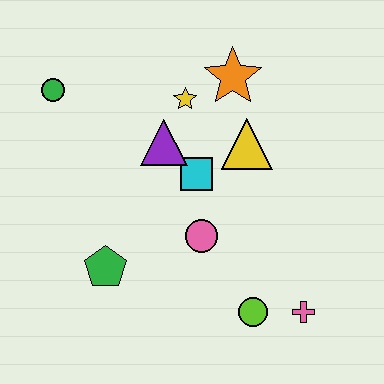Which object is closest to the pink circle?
The cyan square is closest to the pink circle.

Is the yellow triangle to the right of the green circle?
Yes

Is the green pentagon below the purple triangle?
Yes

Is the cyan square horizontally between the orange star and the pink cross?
No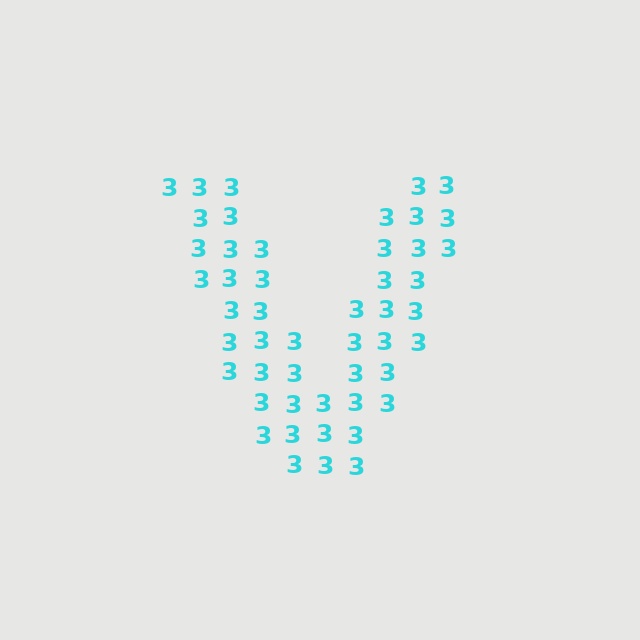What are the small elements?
The small elements are digit 3's.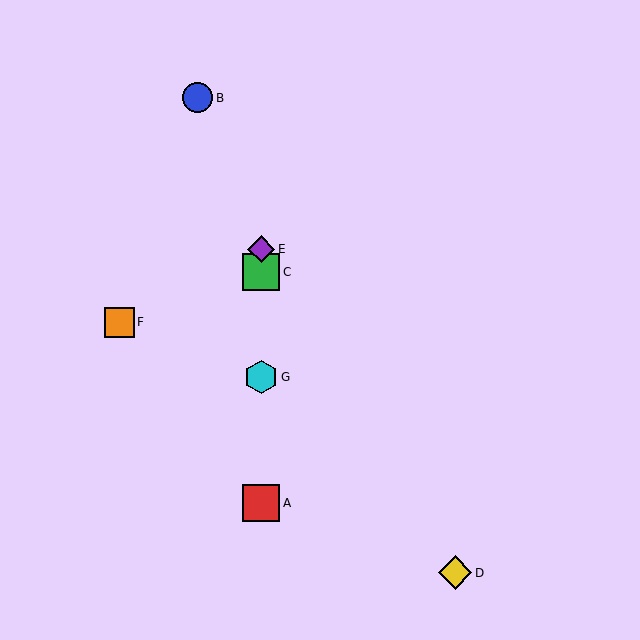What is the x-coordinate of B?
Object B is at x≈198.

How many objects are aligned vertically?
4 objects (A, C, E, G) are aligned vertically.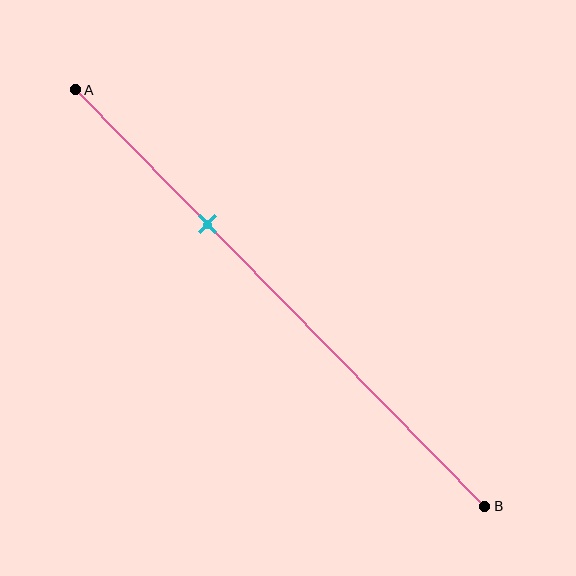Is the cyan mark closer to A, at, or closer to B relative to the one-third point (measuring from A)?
The cyan mark is approximately at the one-third point of segment AB.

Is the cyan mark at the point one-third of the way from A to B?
Yes, the mark is approximately at the one-third point.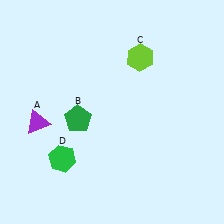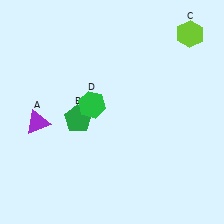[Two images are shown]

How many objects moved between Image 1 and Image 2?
2 objects moved between the two images.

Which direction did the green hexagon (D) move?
The green hexagon (D) moved up.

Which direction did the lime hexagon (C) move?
The lime hexagon (C) moved right.